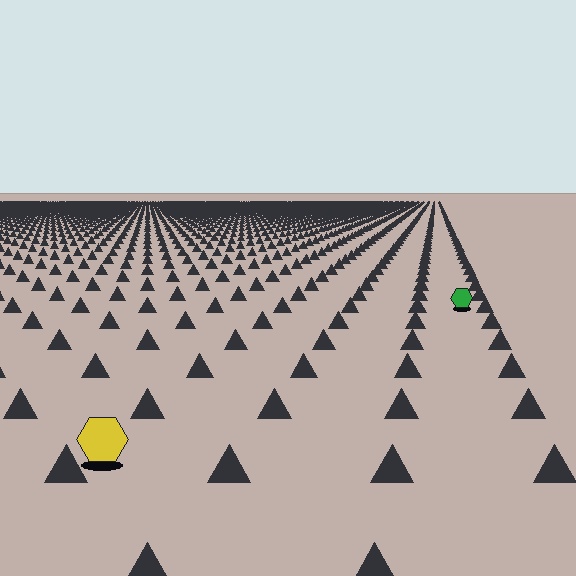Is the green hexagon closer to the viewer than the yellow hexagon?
No. The yellow hexagon is closer — you can tell from the texture gradient: the ground texture is coarser near it.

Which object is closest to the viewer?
The yellow hexagon is closest. The texture marks near it are larger and more spread out.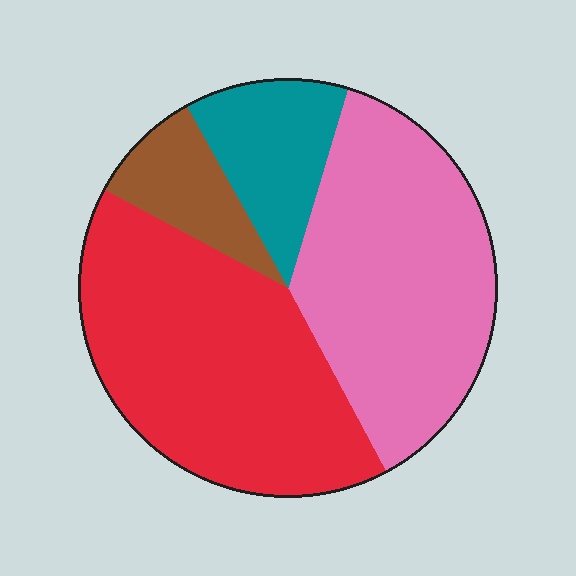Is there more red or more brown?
Red.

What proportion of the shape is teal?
Teal covers about 15% of the shape.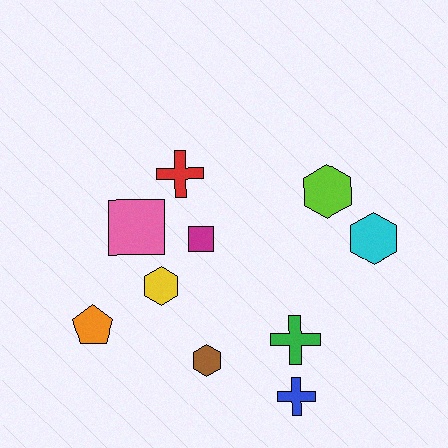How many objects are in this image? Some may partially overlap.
There are 10 objects.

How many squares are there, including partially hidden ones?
There are 2 squares.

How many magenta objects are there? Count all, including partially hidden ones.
There is 1 magenta object.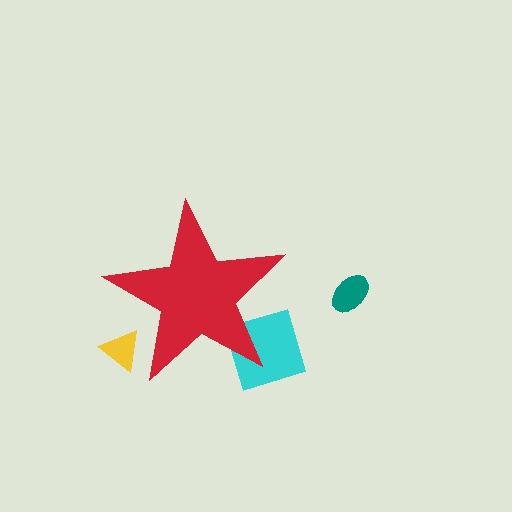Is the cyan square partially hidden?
Yes, the cyan square is partially hidden behind the red star.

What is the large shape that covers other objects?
A red star.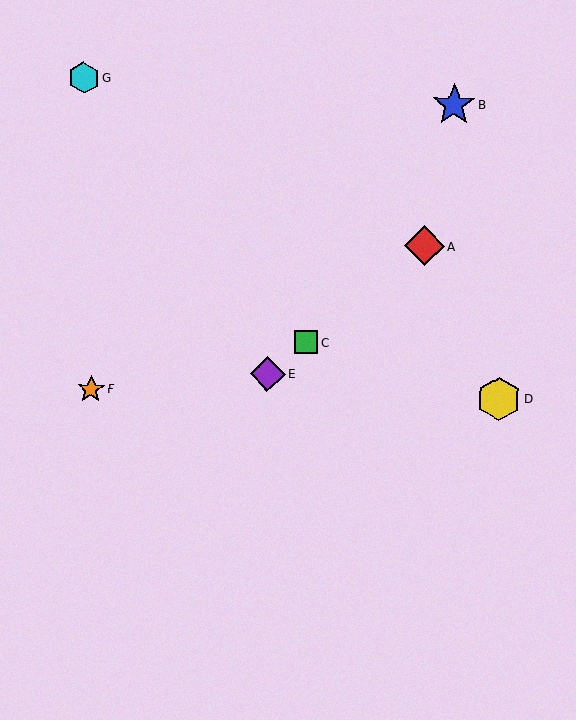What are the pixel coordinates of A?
Object A is at (424, 246).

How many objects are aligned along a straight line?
3 objects (A, C, E) are aligned along a straight line.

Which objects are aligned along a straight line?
Objects A, C, E are aligned along a straight line.